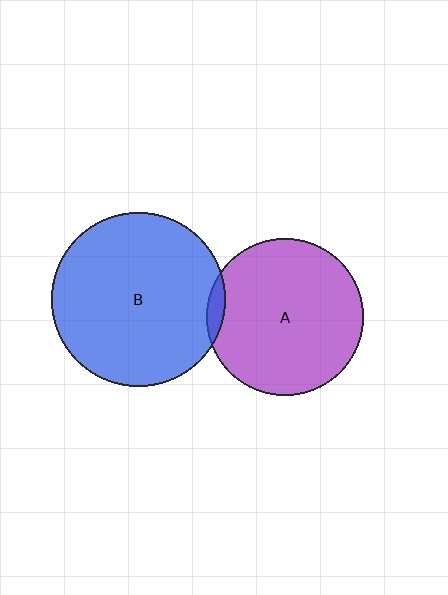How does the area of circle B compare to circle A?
Approximately 1.2 times.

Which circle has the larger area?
Circle B (blue).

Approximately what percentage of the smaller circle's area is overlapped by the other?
Approximately 5%.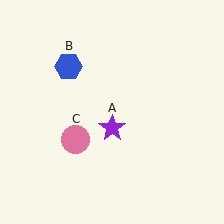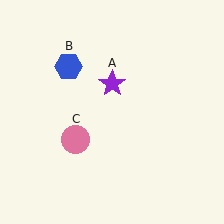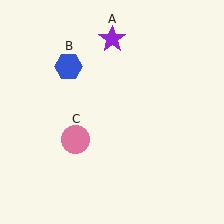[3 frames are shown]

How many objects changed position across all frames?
1 object changed position: purple star (object A).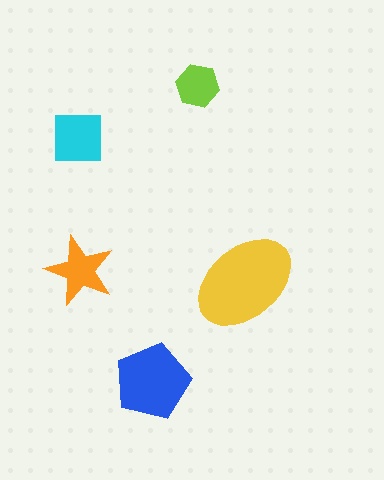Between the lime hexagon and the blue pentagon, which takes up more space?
The blue pentagon.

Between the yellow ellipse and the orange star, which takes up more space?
The yellow ellipse.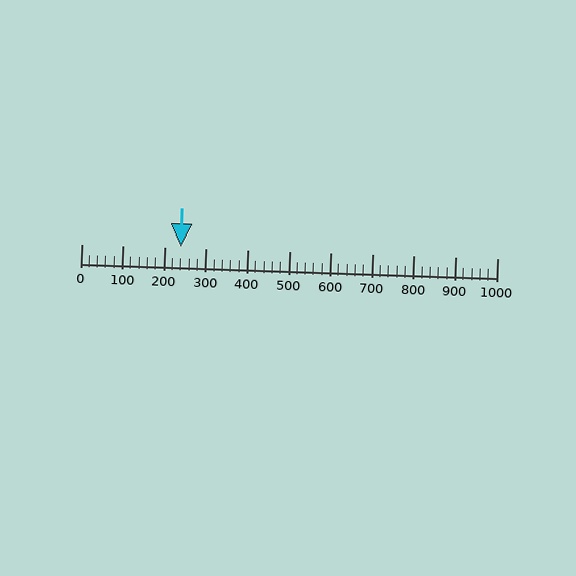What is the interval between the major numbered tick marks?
The major tick marks are spaced 100 units apart.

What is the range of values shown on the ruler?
The ruler shows values from 0 to 1000.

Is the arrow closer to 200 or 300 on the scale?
The arrow is closer to 200.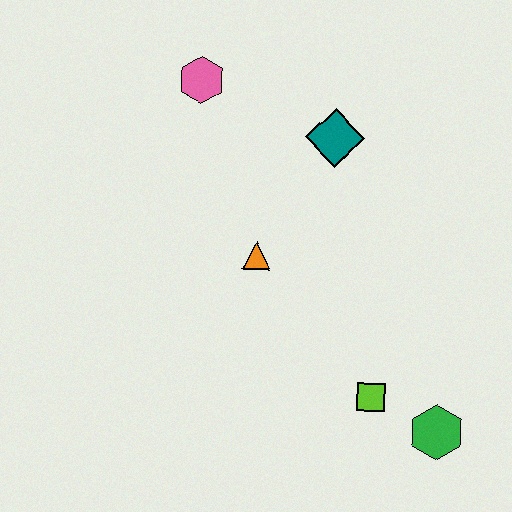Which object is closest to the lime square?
The green hexagon is closest to the lime square.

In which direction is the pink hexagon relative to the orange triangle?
The pink hexagon is above the orange triangle.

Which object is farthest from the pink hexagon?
The green hexagon is farthest from the pink hexagon.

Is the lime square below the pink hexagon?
Yes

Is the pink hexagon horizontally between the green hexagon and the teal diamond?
No